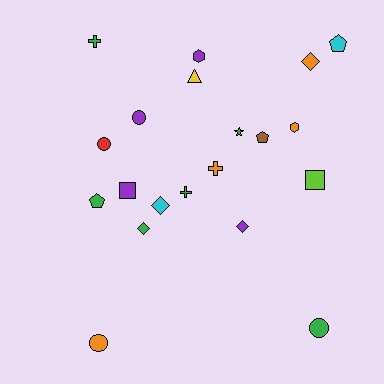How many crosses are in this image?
There are 3 crosses.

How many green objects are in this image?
There are 6 green objects.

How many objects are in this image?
There are 20 objects.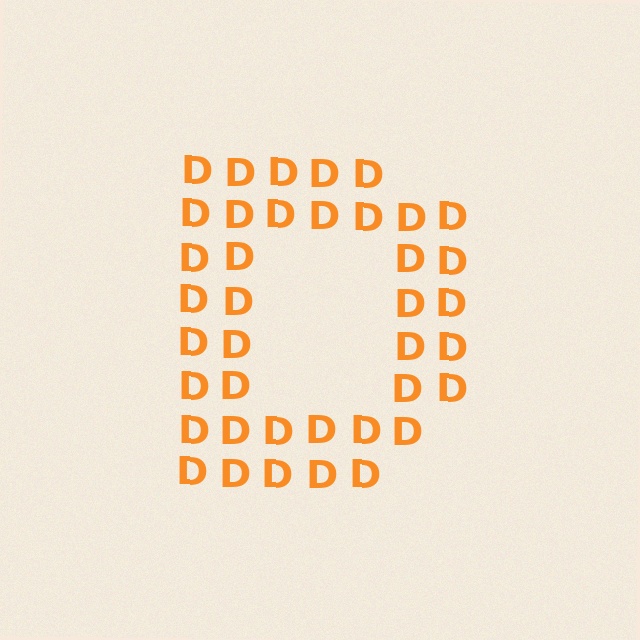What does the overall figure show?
The overall figure shows the letter D.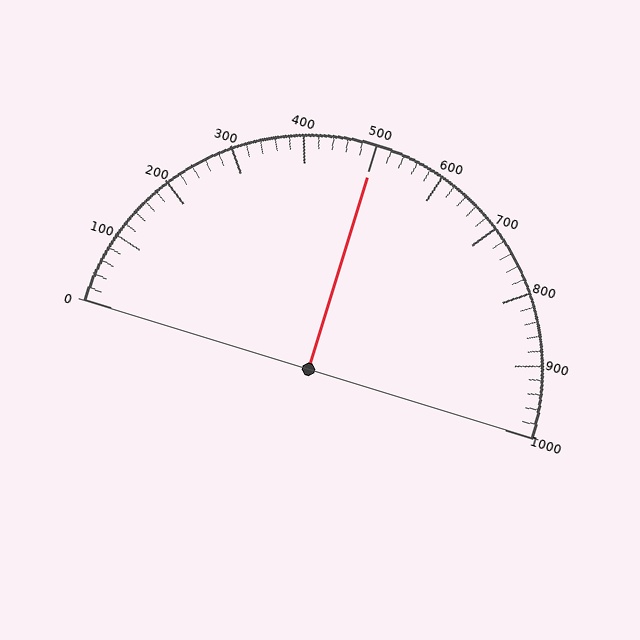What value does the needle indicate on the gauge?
The needle indicates approximately 500.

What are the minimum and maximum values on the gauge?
The gauge ranges from 0 to 1000.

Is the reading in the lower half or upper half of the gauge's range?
The reading is in the upper half of the range (0 to 1000).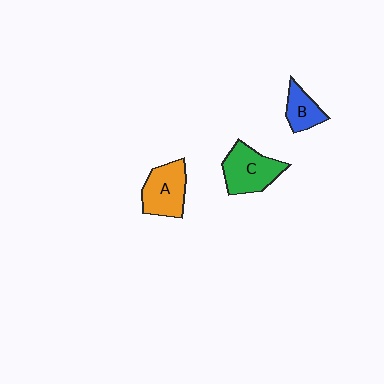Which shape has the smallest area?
Shape B (blue).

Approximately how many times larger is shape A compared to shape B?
Approximately 1.6 times.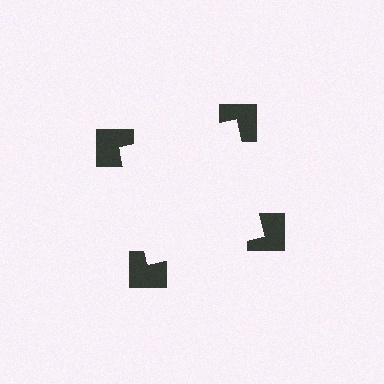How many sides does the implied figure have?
4 sides.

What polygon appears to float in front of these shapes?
An illusory square — its edges are inferred from the aligned wedge cuts in the notched squares, not physically drawn.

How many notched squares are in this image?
There are 4 — one at each vertex of the illusory square.